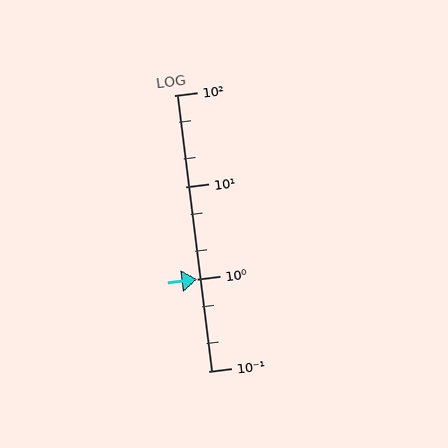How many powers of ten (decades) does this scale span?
The scale spans 3 decades, from 0.1 to 100.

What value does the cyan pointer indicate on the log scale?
The pointer indicates approximately 1.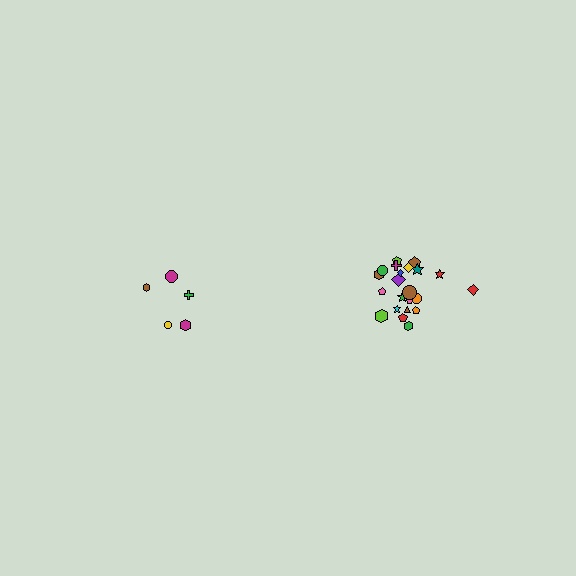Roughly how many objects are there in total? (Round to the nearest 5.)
Roughly 25 objects in total.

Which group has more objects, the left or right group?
The right group.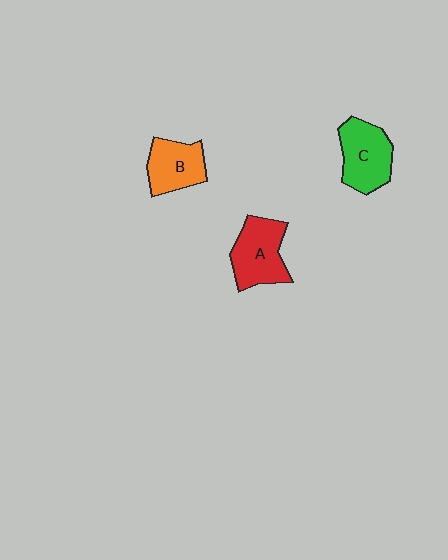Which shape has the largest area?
Shape A (red).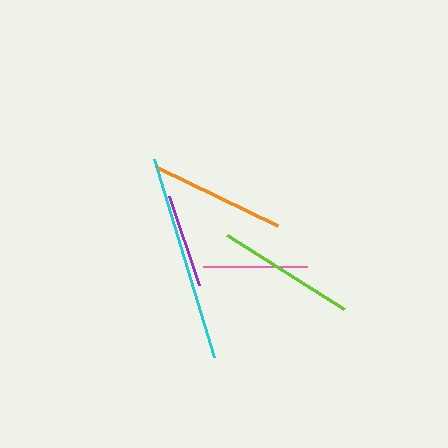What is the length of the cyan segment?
The cyan segment is approximately 207 pixels long.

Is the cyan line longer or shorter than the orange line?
The cyan line is longer than the orange line.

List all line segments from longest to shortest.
From longest to shortest: cyan, lime, orange, pink, purple.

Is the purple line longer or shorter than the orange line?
The orange line is longer than the purple line.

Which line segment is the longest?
The cyan line is the longest at approximately 207 pixels.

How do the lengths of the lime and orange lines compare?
The lime and orange lines are approximately the same length.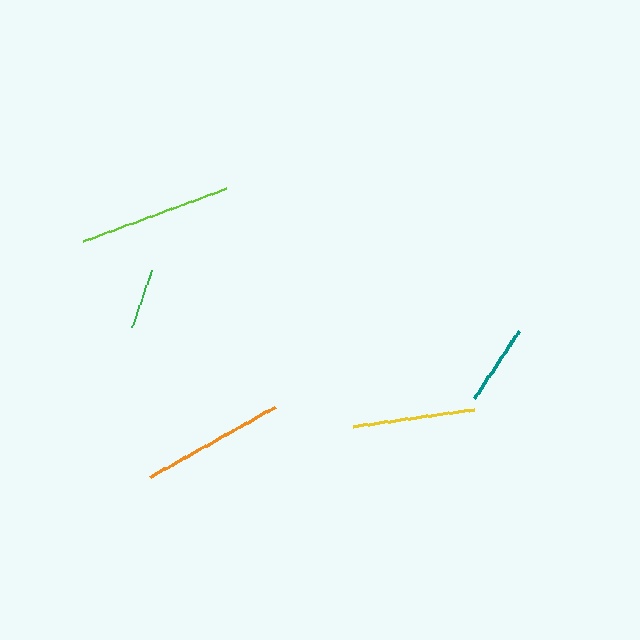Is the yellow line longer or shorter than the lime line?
The lime line is longer than the yellow line.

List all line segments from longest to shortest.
From longest to shortest: lime, orange, yellow, teal, green.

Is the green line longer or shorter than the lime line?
The lime line is longer than the green line.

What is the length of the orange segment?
The orange segment is approximately 143 pixels long.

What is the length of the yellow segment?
The yellow segment is approximately 122 pixels long.